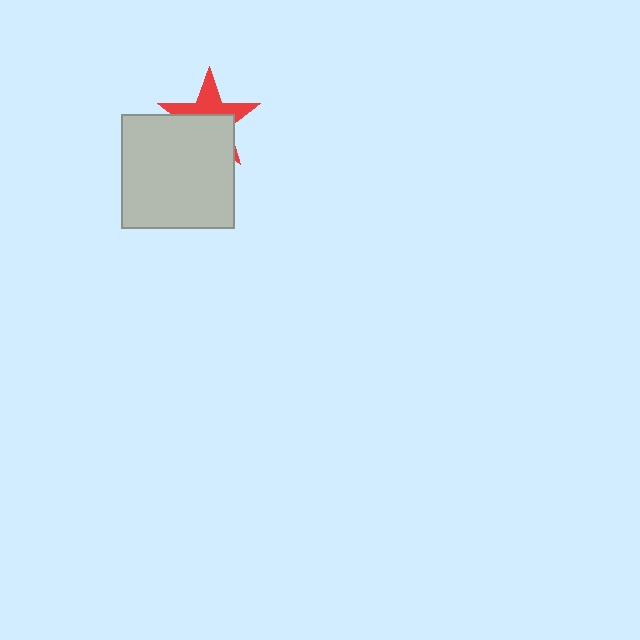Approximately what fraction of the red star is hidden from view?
Roughly 57% of the red star is hidden behind the light gray square.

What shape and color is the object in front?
The object in front is a light gray square.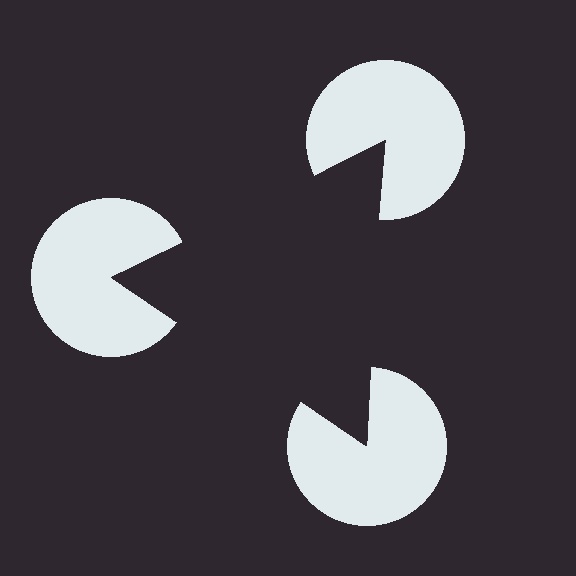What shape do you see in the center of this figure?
An illusory triangle — its edges are inferred from the aligned wedge cuts in the pac-man discs, not physically drawn.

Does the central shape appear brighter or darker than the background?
It typically appears slightly darker than the background, even though no actual brightness change is drawn.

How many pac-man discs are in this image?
There are 3 — one at each vertex of the illusory triangle.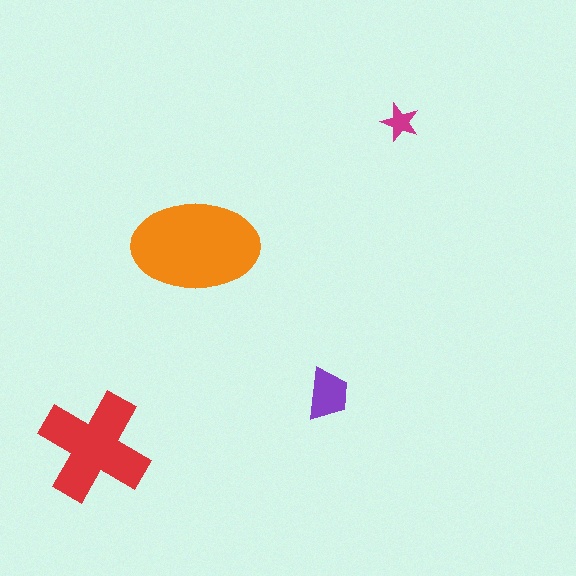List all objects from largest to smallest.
The orange ellipse, the red cross, the purple trapezoid, the magenta star.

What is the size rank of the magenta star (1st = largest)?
4th.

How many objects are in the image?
There are 4 objects in the image.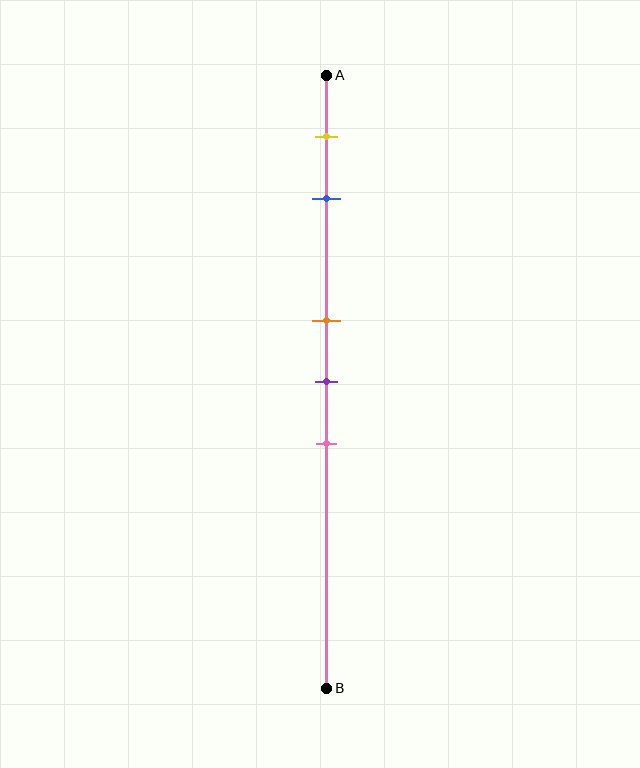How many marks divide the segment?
There are 5 marks dividing the segment.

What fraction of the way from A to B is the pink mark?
The pink mark is approximately 60% (0.6) of the way from A to B.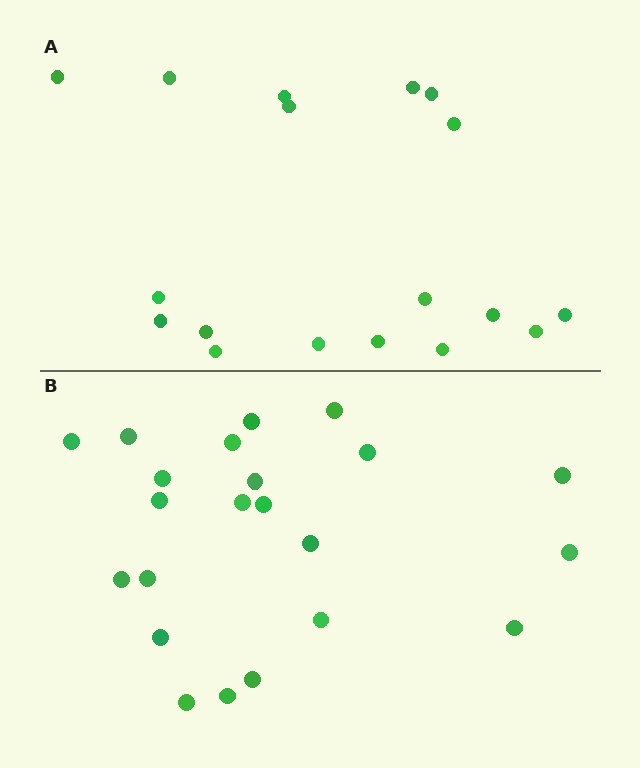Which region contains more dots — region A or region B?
Region B (the bottom region) has more dots.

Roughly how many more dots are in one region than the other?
Region B has about 4 more dots than region A.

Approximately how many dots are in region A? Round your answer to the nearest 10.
About 20 dots. (The exact count is 18, which rounds to 20.)